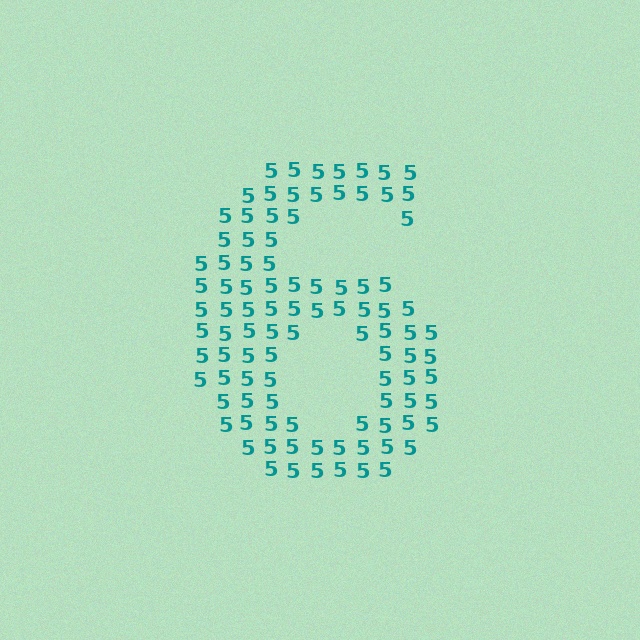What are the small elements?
The small elements are digit 5's.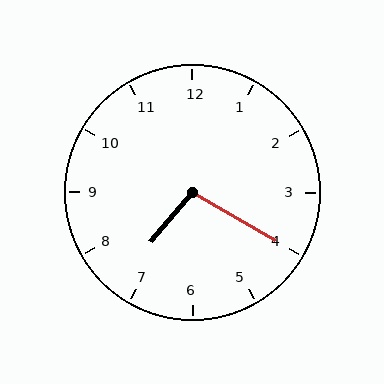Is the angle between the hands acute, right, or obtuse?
It is obtuse.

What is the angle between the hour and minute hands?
Approximately 100 degrees.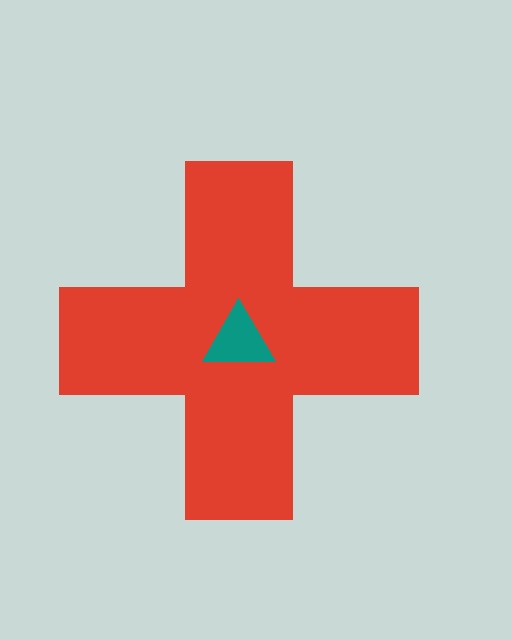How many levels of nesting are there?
2.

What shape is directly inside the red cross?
The teal triangle.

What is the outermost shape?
The red cross.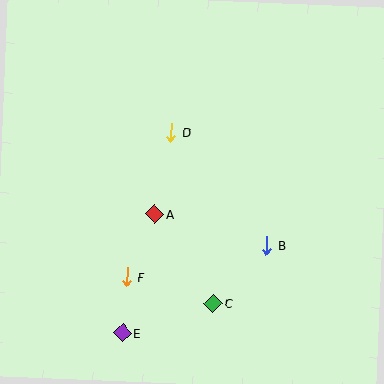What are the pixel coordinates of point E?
Point E is at (122, 333).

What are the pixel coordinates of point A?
Point A is at (155, 214).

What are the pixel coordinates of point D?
Point D is at (171, 133).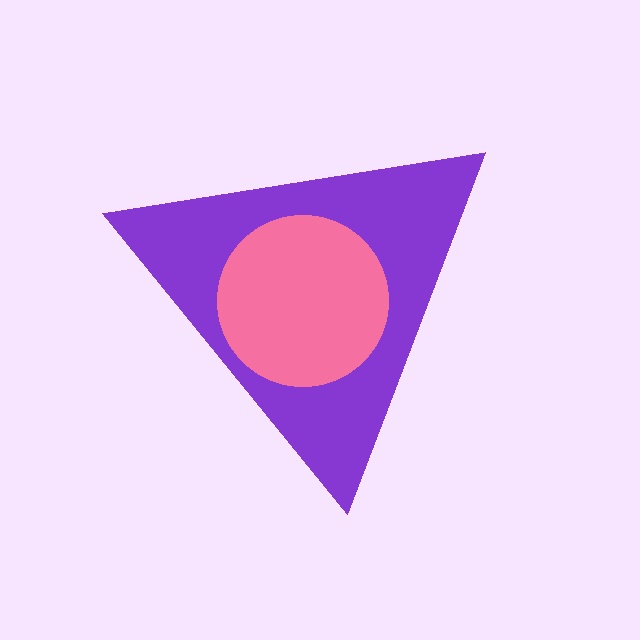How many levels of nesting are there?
2.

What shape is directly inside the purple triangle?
The pink circle.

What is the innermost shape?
The pink circle.